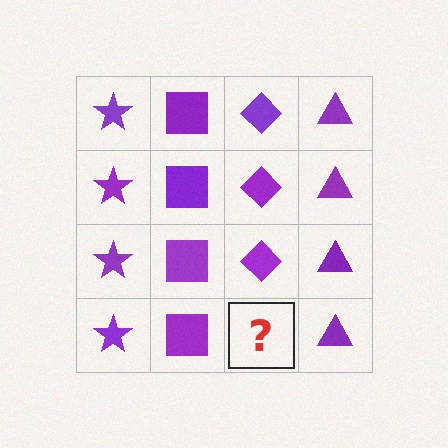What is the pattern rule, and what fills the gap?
The rule is that each column has a consistent shape. The gap should be filled with a purple diamond.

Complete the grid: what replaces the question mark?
The question mark should be replaced with a purple diamond.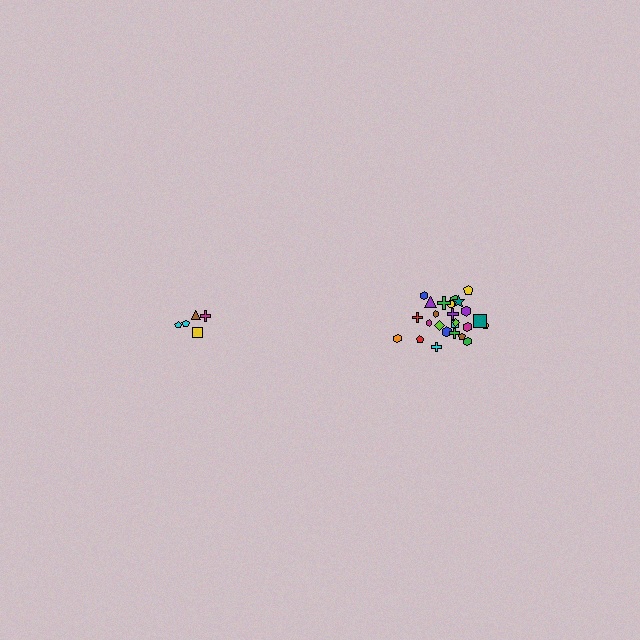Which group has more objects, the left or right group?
The right group.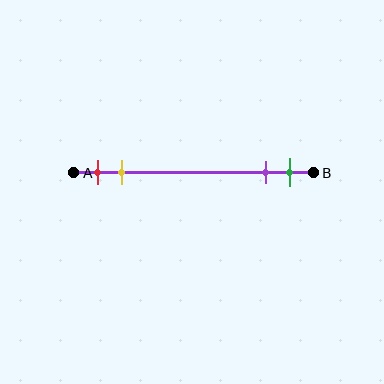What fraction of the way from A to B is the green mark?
The green mark is approximately 90% (0.9) of the way from A to B.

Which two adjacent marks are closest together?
The purple and green marks are the closest adjacent pair.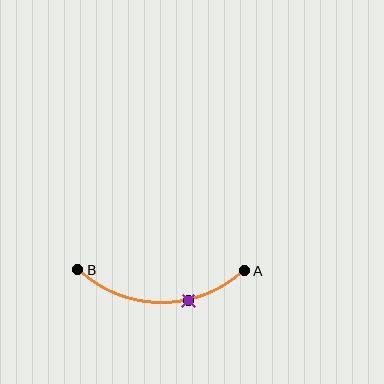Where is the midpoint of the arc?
The arc midpoint is the point on the curve farthest from the straight line joining A and B. It sits below that line.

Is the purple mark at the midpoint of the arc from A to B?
No. The purple mark lies on the arc but is closer to endpoint A. The arc midpoint would be at the point on the curve equidistant along the arc from both A and B.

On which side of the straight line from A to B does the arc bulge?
The arc bulges below the straight line connecting A and B.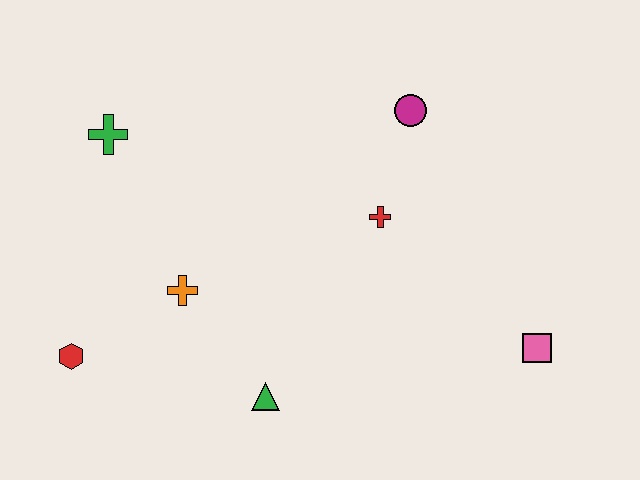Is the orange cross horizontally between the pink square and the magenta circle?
No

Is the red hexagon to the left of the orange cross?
Yes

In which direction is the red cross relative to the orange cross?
The red cross is to the right of the orange cross.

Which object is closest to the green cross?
The orange cross is closest to the green cross.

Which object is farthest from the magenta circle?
The red hexagon is farthest from the magenta circle.